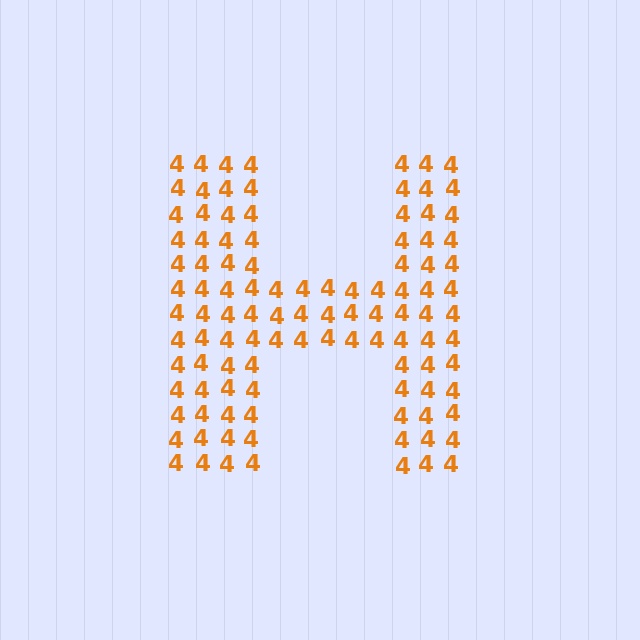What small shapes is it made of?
It is made of small digit 4's.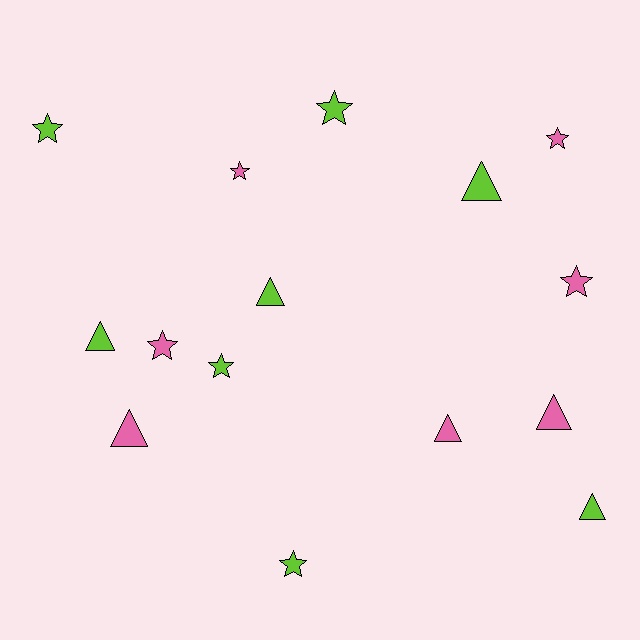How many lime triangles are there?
There are 4 lime triangles.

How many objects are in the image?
There are 15 objects.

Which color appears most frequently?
Lime, with 8 objects.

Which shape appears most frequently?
Star, with 8 objects.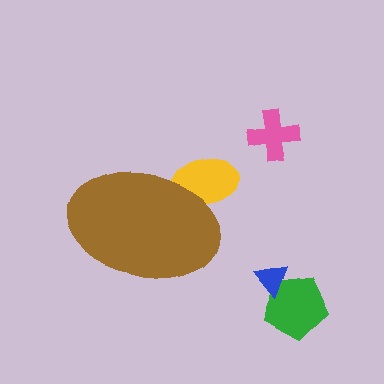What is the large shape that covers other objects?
A brown ellipse.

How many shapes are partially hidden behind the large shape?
1 shape is partially hidden.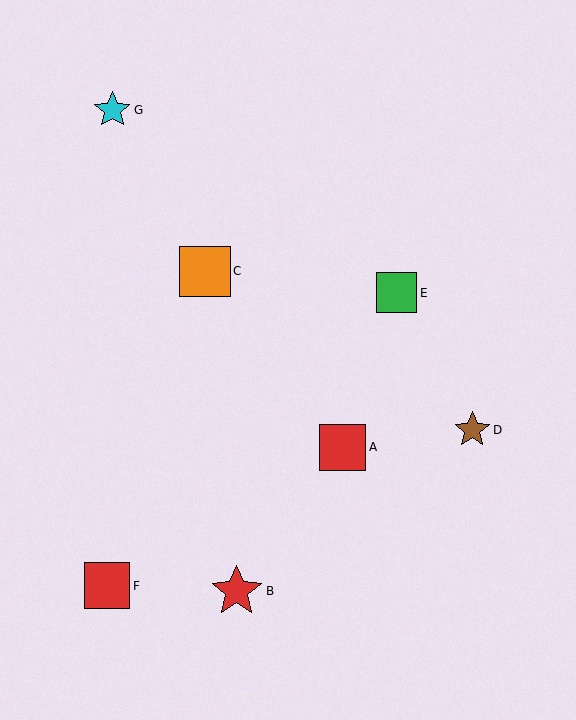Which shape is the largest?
The red star (labeled B) is the largest.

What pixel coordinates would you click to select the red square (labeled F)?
Click at (107, 586) to select the red square F.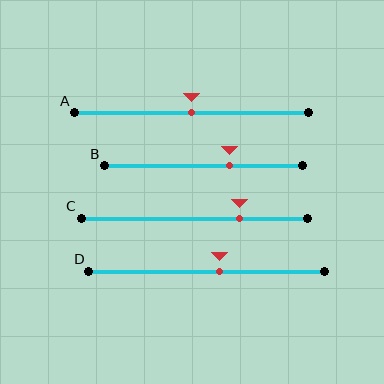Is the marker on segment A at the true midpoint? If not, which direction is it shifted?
Yes, the marker on segment A is at the true midpoint.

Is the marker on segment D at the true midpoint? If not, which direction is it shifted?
No, the marker on segment D is shifted to the right by about 6% of the segment length.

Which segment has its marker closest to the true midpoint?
Segment A has its marker closest to the true midpoint.